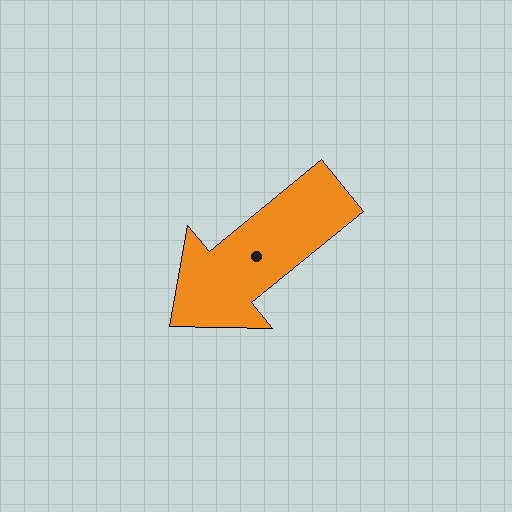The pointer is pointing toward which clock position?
Roughly 8 o'clock.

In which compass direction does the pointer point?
Southwest.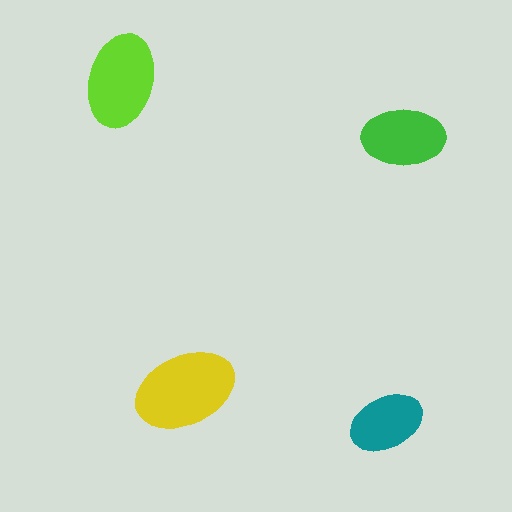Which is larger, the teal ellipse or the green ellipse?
The green one.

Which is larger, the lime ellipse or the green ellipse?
The lime one.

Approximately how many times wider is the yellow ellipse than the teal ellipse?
About 1.5 times wider.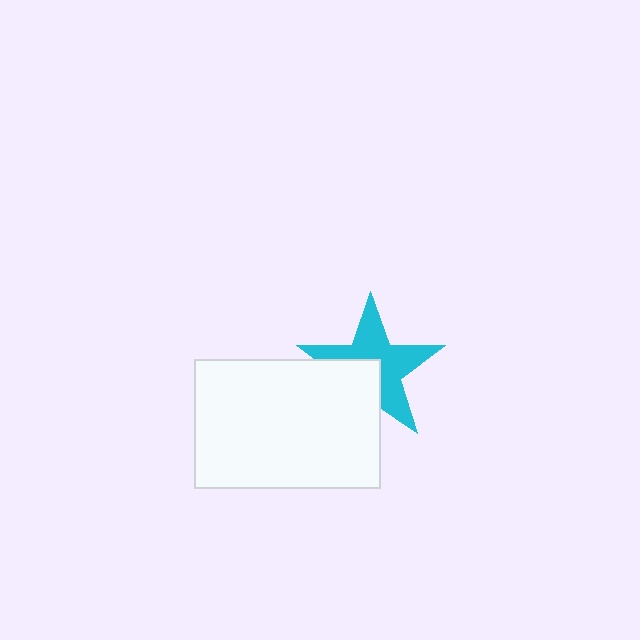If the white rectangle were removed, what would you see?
You would see the complete cyan star.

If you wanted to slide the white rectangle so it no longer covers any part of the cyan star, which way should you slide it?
Slide it toward the lower-left — that is the most direct way to separate the two shapes.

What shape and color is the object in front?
The object in front is a white rectangle.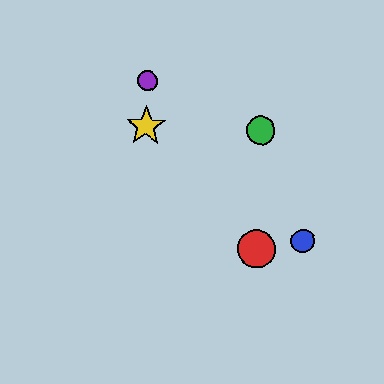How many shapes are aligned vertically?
2 shapes (the red circle, the green circle) are aligned vertically.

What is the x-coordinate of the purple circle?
The purple circle is at x≈147.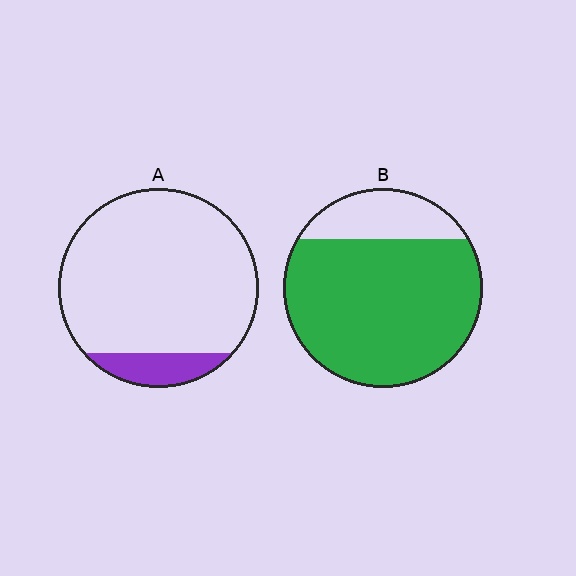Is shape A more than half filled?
No.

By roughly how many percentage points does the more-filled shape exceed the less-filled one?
By roughly 70 percentage points (B over A).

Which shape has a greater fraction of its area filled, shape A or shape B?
Shape B.